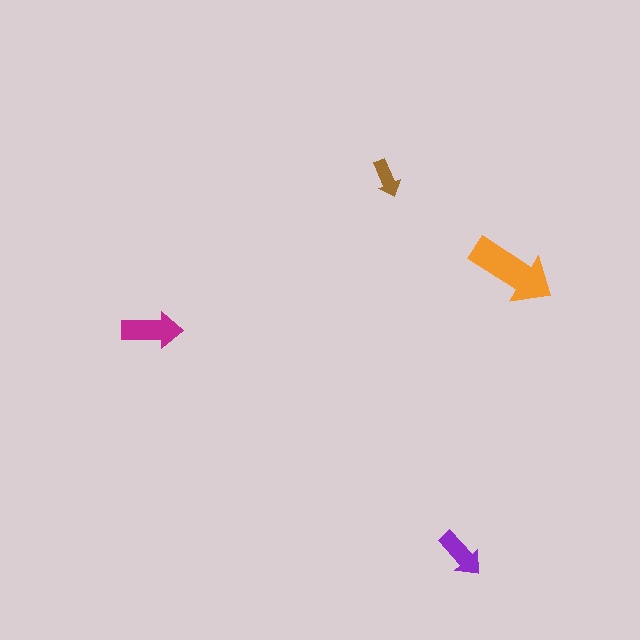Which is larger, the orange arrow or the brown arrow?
The orange one.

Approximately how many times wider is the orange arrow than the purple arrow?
About 1.5 times wider.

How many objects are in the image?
There are 4 objects in the image.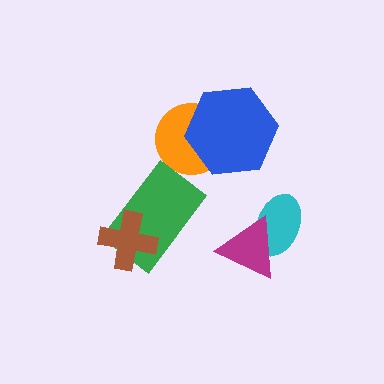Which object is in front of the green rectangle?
The brown cross is in front of the green rectangle.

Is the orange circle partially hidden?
Yes, it is partially covered by another shape.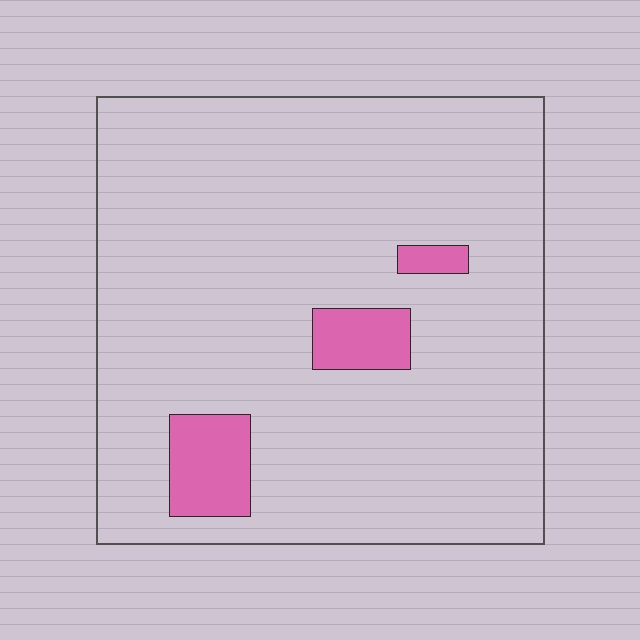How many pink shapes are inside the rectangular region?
3.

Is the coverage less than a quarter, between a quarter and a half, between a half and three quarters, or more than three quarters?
Less than a quarter.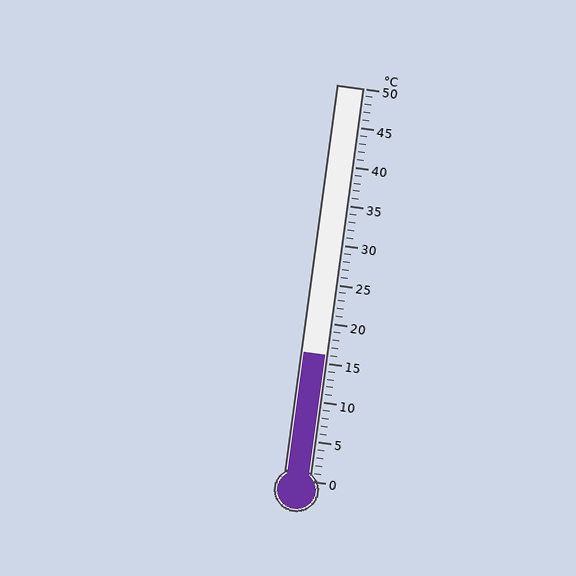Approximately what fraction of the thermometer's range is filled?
The thermometer is filled to approximately 30% of its range.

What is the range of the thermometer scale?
The thermometer scale ranges from 0°C to 50°C.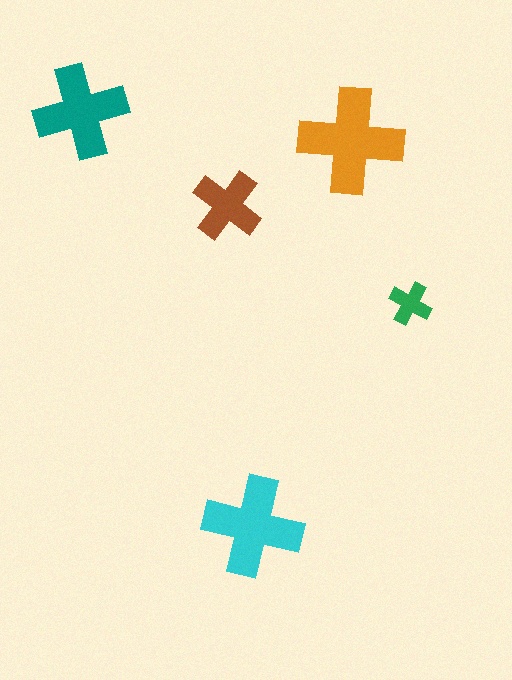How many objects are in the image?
There are 5 objects in the image.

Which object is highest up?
The teal cross is topmost.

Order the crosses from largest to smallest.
the orange one, the cyan one, the teal one, the brown one, the green one.